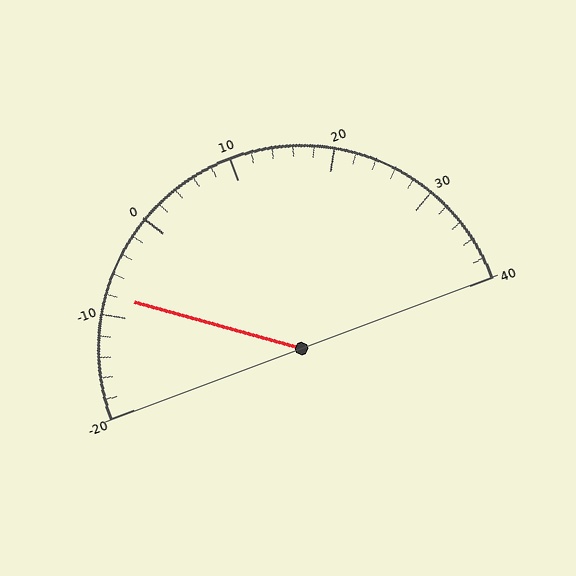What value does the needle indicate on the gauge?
The needle indicates approximately -8.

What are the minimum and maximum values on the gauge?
The gauge ranges from -20 to 40.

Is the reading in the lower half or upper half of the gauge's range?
The reading is in the lower half of the range (-20 to 40).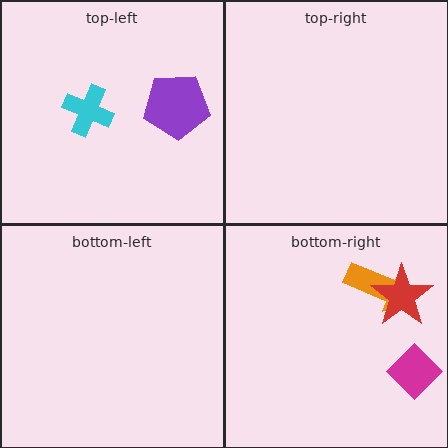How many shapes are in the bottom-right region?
3.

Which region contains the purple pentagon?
The top-left region.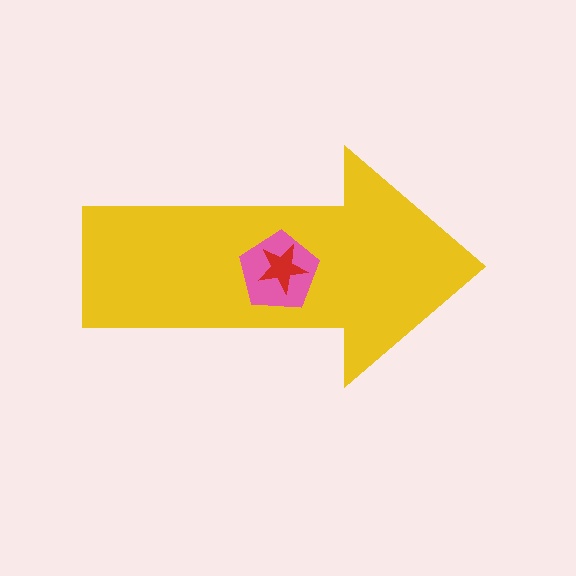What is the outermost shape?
The yellow arrow.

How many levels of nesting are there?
3.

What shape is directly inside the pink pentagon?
The red star.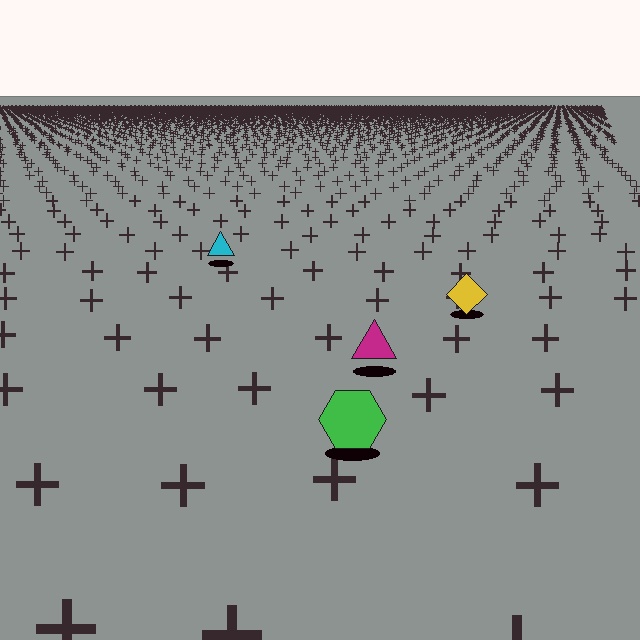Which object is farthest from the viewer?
The cyan triangle is farthest from the viewer. It appears smaller and the ground texture around it is denser.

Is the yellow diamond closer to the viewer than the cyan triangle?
Yes. The yellow diamond is closer — you can tell from the texture gradient: the ground texture is coarser near it.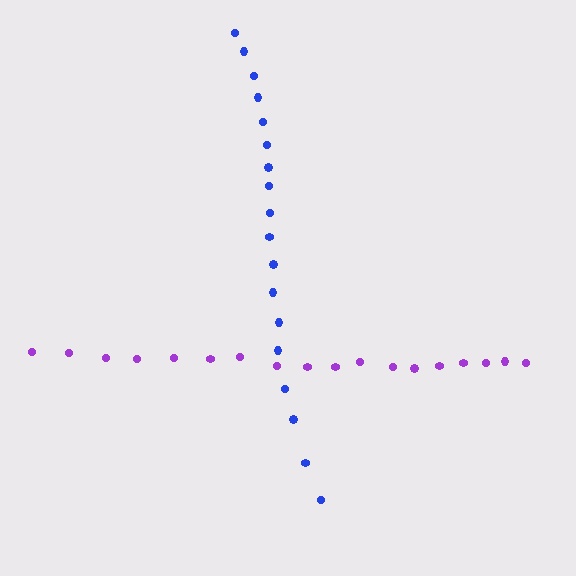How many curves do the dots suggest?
There are 2 distinct paths.